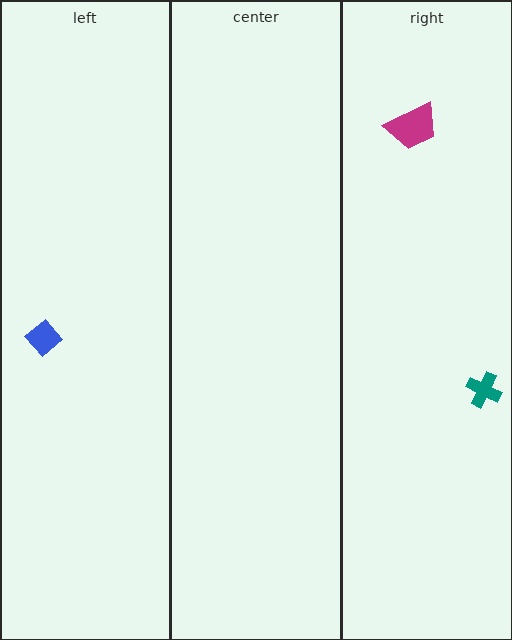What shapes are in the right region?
The teal cross, the magenta trapezoid.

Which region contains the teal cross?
The right region.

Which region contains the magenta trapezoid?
The right region.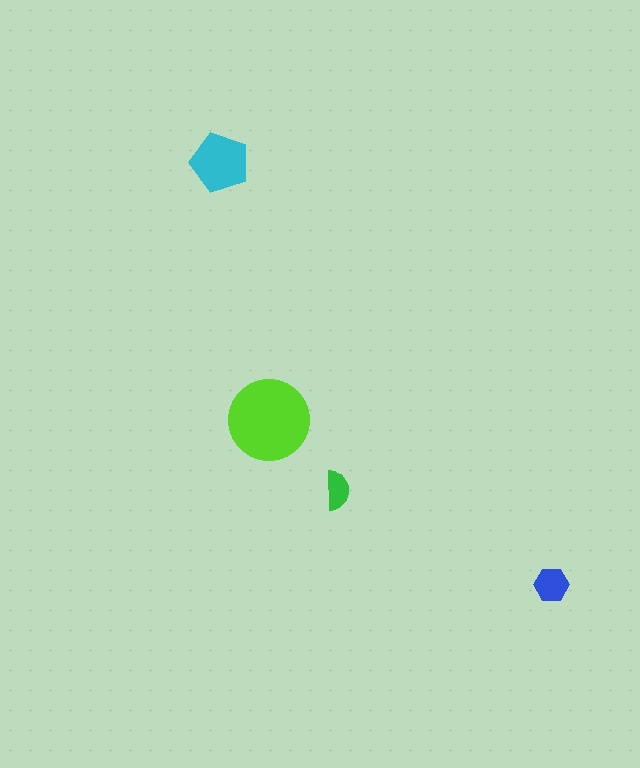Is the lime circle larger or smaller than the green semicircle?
Larger.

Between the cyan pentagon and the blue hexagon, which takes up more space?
The cyan pentagon.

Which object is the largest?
The lime circle.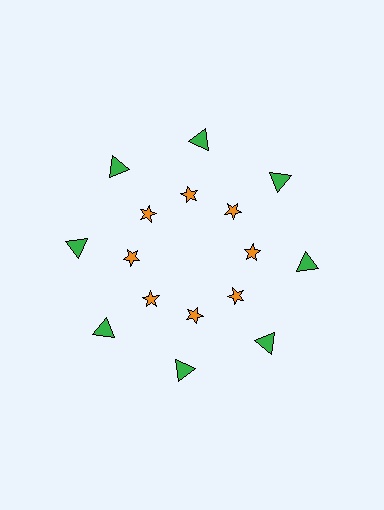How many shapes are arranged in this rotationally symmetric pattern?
There are 16 shapes, arranged in 8 groups of 2.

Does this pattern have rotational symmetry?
Yes, this pattern has 8-fold rotational symmetry. It looks the same after rotating 45 degrees around the center.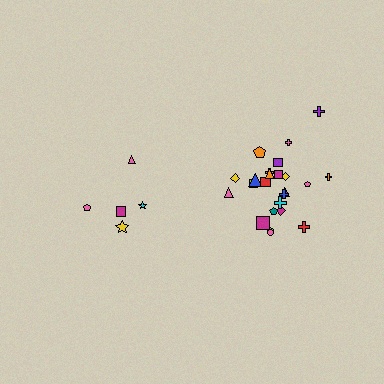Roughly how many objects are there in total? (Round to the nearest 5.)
Roughly 30 objects in total.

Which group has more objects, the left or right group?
The right group.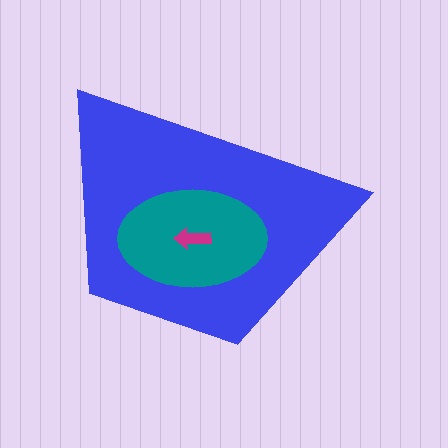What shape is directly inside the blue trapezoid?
The teal ellipse.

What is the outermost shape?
The blue trapezoid.